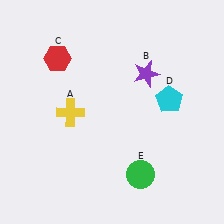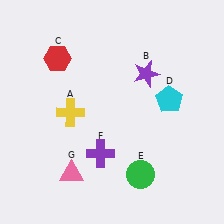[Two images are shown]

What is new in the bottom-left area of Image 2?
A purple cross (F) was added in the bottom-left area of Image 2.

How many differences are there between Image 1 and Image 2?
There are 2 differences between the two images.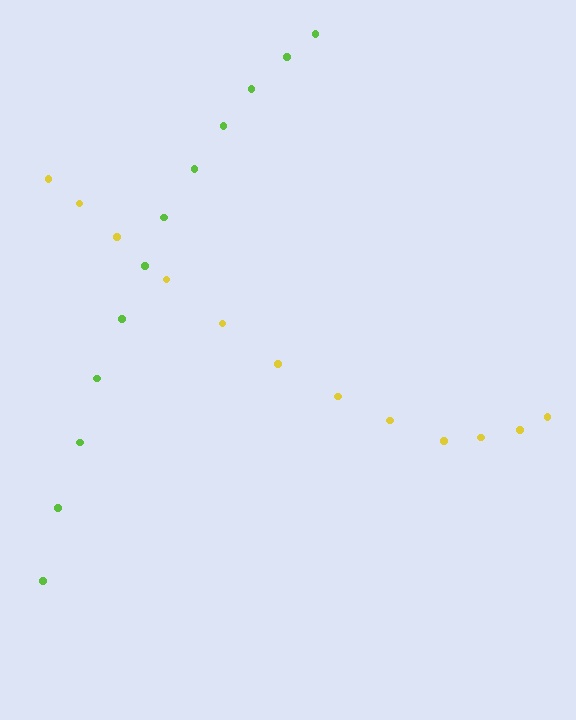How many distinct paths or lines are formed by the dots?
There are 2 distinct paths.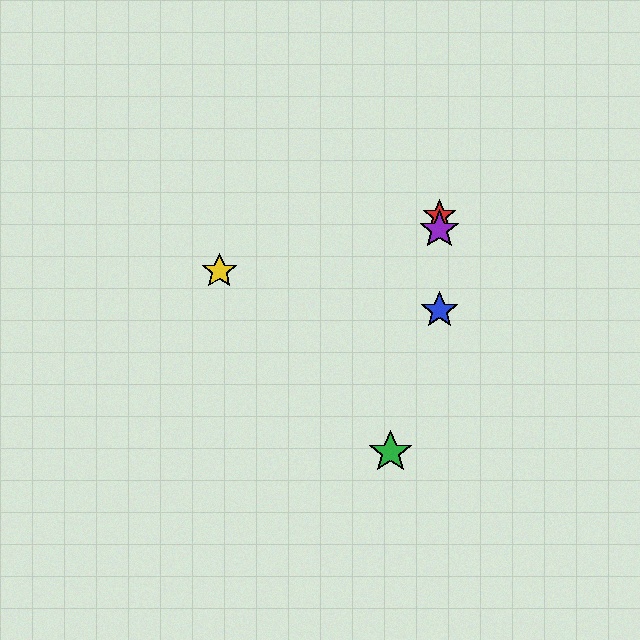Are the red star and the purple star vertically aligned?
Yes, both are at x≈439.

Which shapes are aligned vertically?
The red star, the blue star, the purple star are aligned vertically.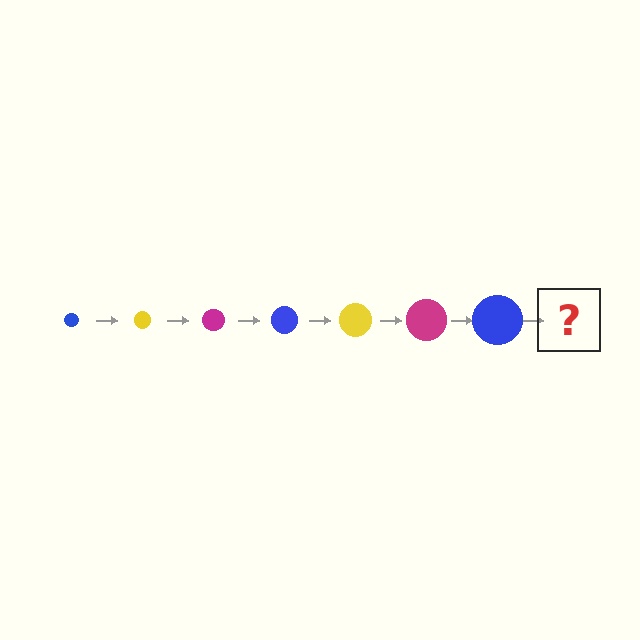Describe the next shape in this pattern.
It should be a yellow circle, larger than the previous one.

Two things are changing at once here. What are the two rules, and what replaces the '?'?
The two rules are that the circle grows larger each step and the color cycles through blue, yellow, and magenta. The '?' should be a yellow circle, larger than the previous one.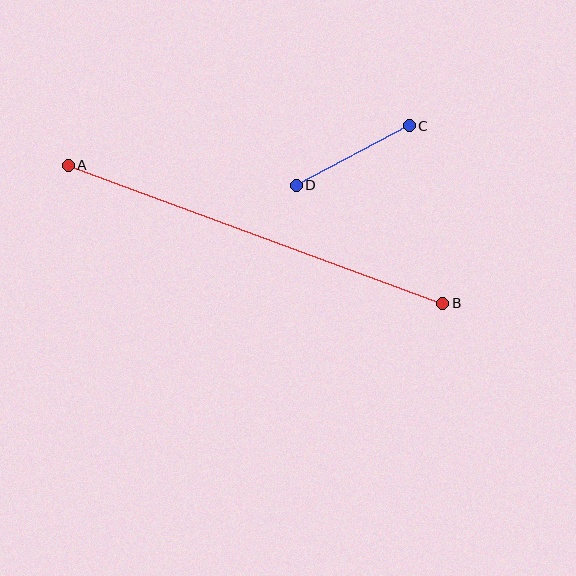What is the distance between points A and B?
The distance is approximately 399 pixels.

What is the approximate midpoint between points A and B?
The midpoint is at approximately (255, 234) pixels.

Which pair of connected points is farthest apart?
Points A and B are farthest apart.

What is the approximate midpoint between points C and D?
The midpoint is at approximately (353, 155) pixels.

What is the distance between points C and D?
The distance is approximately 128 pixels.